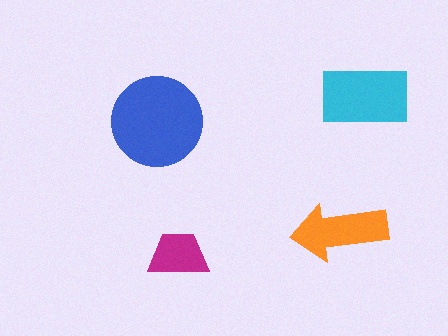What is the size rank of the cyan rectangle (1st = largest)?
2nd.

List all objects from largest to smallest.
The blue circle, the cyan rectangle, the orange arrow, the magenta trapezoid.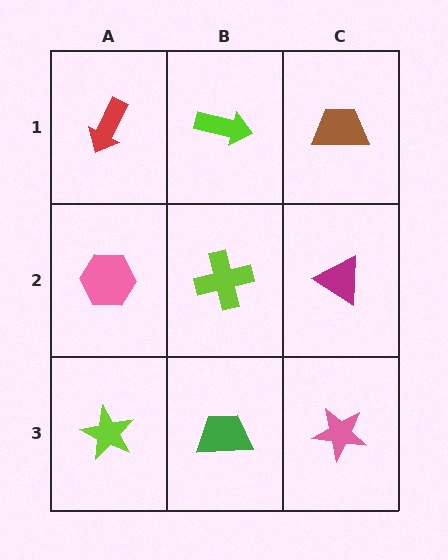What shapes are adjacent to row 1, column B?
A lime cross (row 2, column B), a red arrow (row 1, column A), a brown trapezoid (row 1, column C).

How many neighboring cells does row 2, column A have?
3.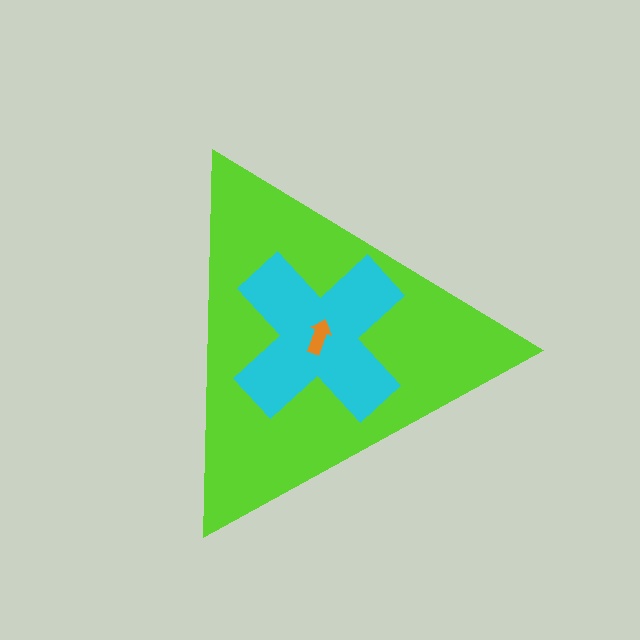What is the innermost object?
The orange arrow.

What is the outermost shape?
The lime triangle.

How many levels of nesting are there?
3.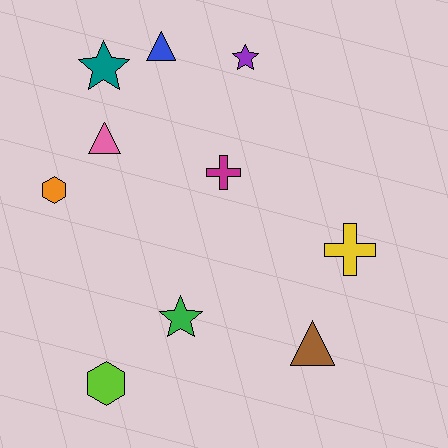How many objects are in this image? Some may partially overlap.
There are 10 objects.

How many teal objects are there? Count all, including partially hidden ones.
There is 1 teal object.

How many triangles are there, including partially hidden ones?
There are 3 triangles.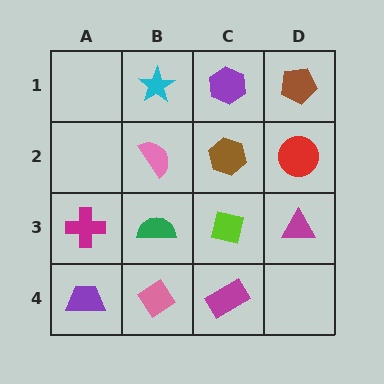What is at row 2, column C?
A brown hexagon.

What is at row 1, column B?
A cyan star.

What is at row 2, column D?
A red circle.